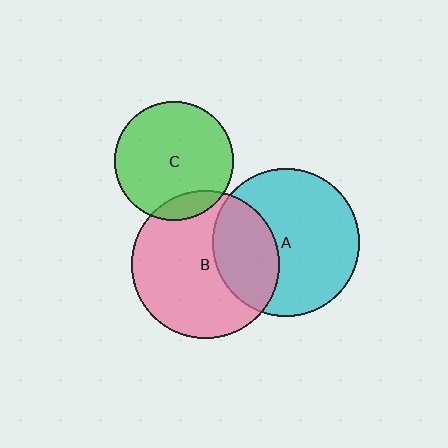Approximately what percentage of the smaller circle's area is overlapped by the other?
Approximately 30%.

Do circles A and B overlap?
Yes.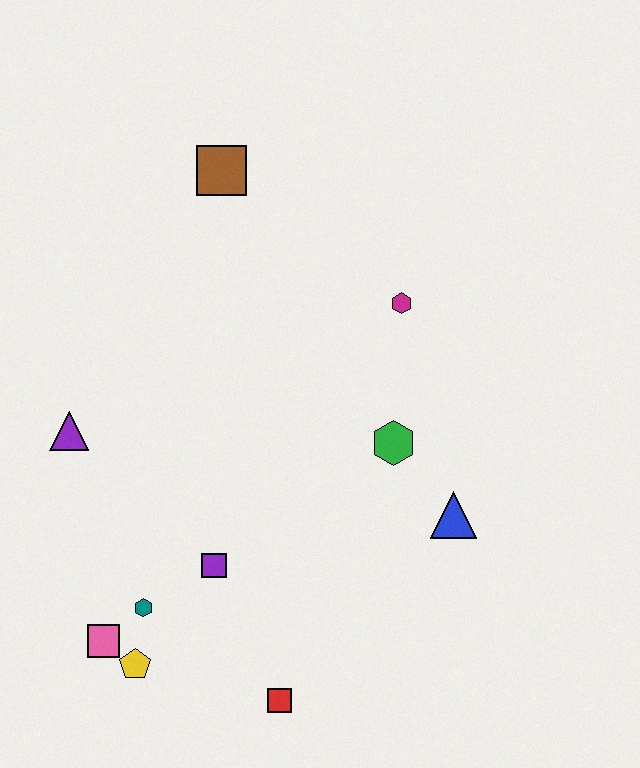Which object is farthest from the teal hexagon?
The brown square is farthest from the teal hexagon.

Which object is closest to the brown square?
The magenta hexagon is closest to the brown square.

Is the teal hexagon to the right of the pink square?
Yes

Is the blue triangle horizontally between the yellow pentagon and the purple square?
No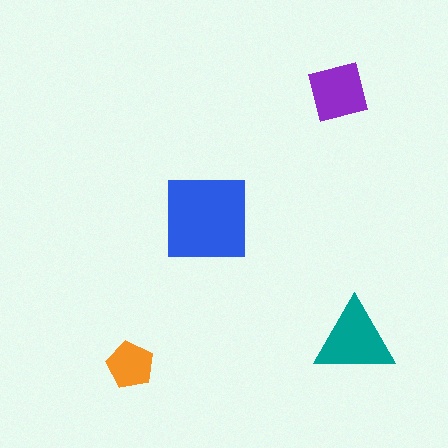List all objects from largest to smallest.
The blue square, the teal triangle, the purple square, the orange pentagon.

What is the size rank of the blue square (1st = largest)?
1st.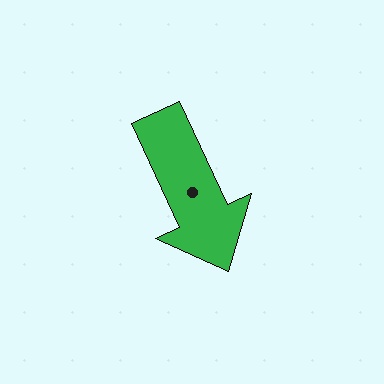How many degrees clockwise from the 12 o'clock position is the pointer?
Approximately 155 degrees.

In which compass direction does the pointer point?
Southeast.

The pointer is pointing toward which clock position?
Roughly 5 o'clock.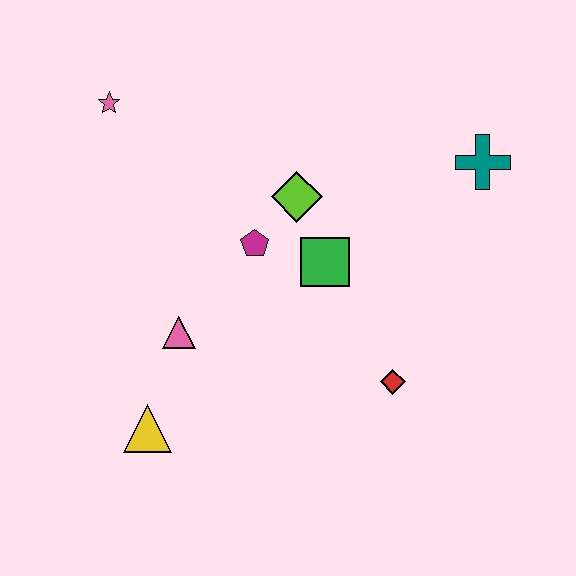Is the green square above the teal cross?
No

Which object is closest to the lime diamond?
The magenta pentagon is closest to the lime diamond.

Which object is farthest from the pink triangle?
The teal cross is farthest from the pink triangle.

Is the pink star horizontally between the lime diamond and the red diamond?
No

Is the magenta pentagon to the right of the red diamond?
No